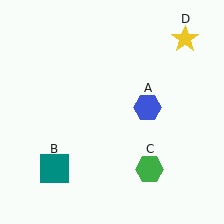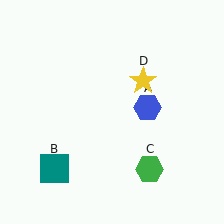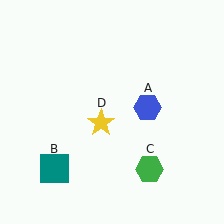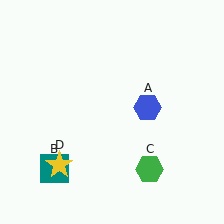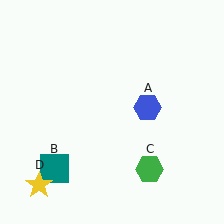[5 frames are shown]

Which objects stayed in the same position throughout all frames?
Blue hexagon (object A) and teal square (object B) and green hexagon (object C) remained stationary.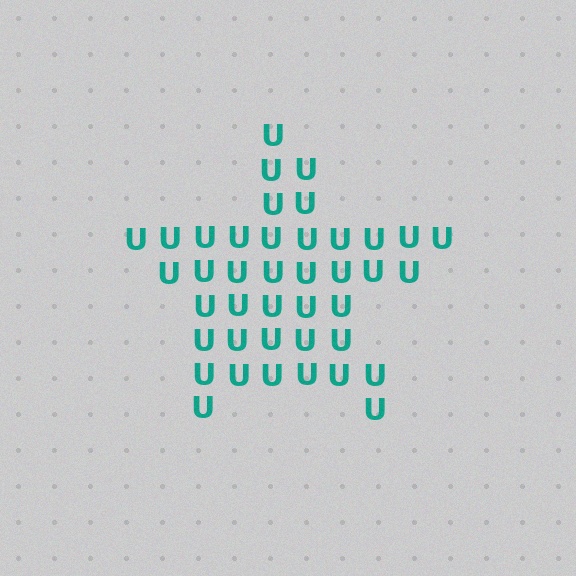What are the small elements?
The small elements are letter U's.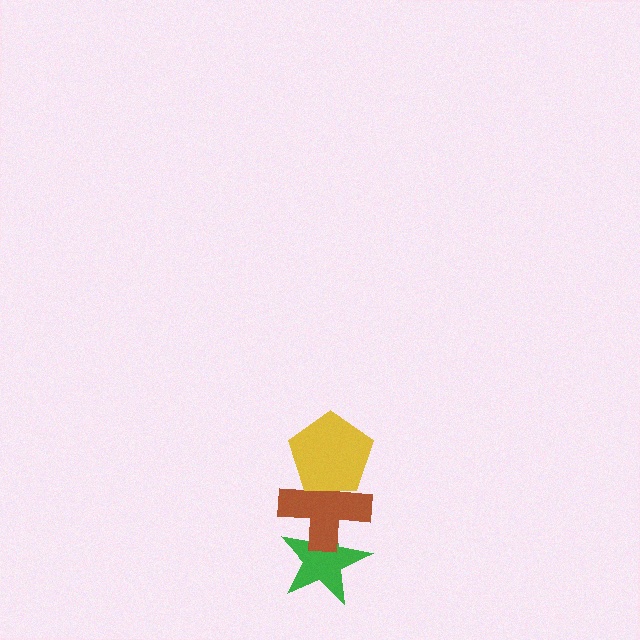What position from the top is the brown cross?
The brown cross is 2nd from the top.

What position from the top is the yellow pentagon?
The yellow pentagon is 1st from the top.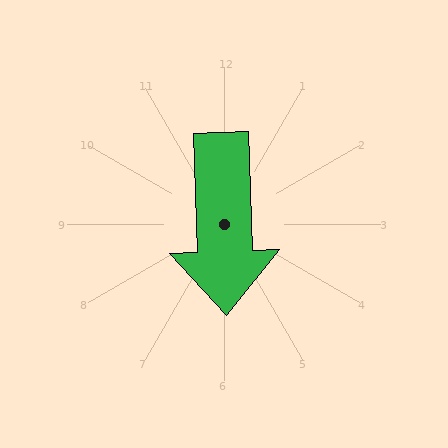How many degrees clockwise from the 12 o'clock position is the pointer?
Approximately 178 degrees.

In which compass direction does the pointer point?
South.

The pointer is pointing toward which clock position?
Roughly 6 o'clock.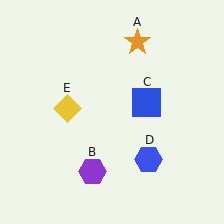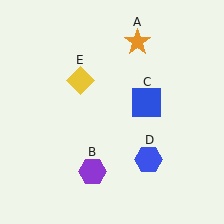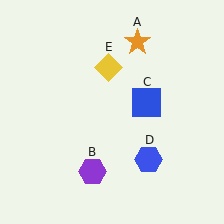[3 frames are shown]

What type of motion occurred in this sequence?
The yellow diamond (object E) rotated clockwise around the center of the scene.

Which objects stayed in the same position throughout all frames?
Orange star (object A) and purple hexagon (object B) and blue square (object C) and blue hexagon (object D) remained stationary.